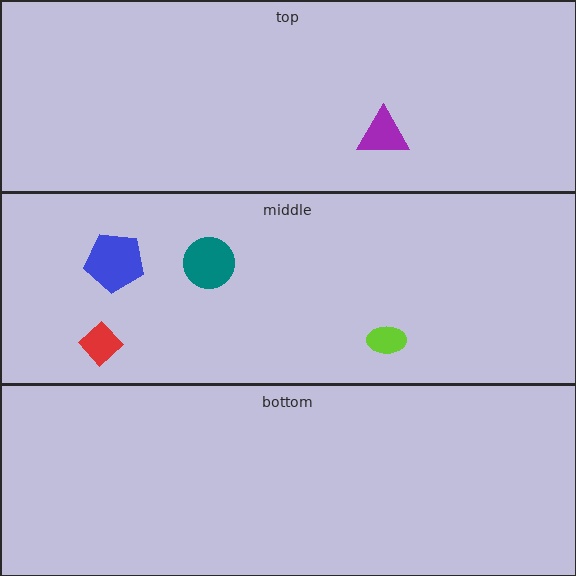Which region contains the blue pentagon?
The middle region.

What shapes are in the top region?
The purple triangle.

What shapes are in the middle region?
The red diamond, the lime ellipse, the teal circle, the blue pentagon.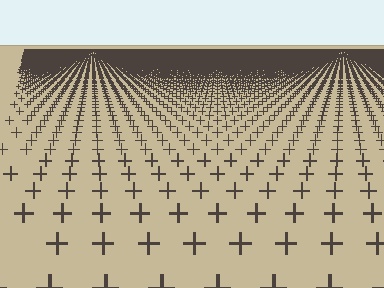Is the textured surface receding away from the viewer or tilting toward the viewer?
The surface is receding away from the viewer. Texture elements get smaller and denser toward the top.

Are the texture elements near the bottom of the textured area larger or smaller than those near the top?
Larger. Near the bottom, elements are closer to the viewer and appear at a bigger on-screen size.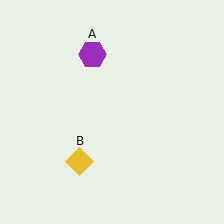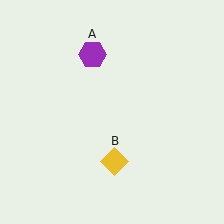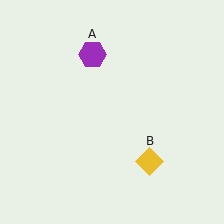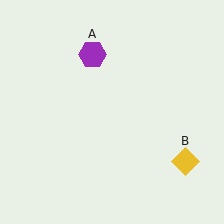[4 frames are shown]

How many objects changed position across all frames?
1 object changed position: yellow diamond (object B).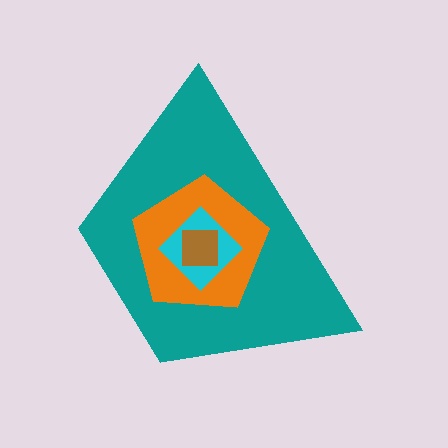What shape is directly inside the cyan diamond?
The brown square.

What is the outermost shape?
The teal trapezoid.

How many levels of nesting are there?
4.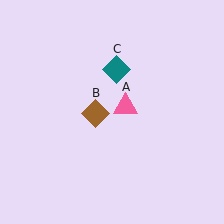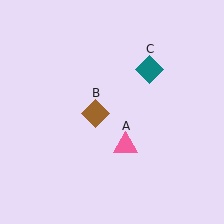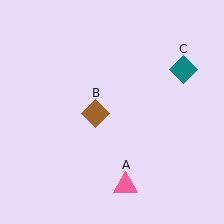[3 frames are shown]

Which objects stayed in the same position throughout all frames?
Brown diamond (object B) remained stationary.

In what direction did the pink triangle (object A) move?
The pink triangle (object A) moved down.